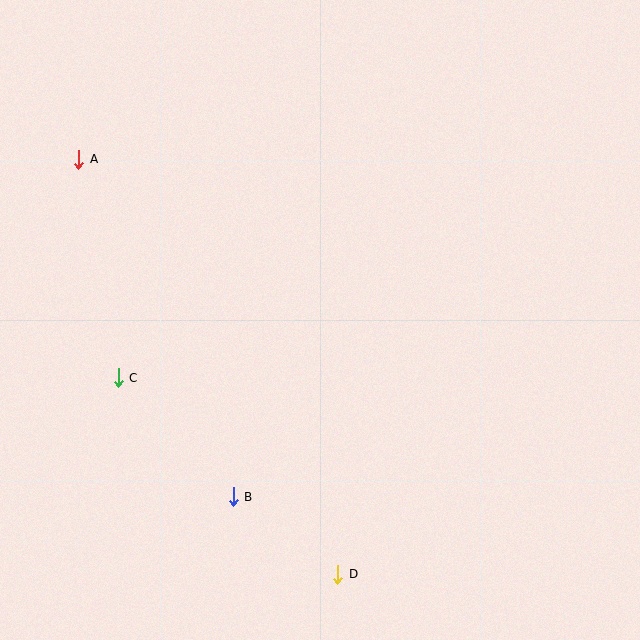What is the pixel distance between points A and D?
The distance between A and D is 489 pixels.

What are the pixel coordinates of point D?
Point D is at (338, 574).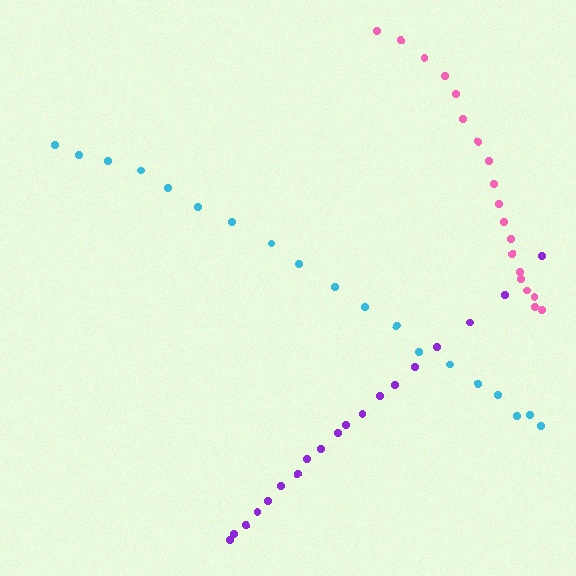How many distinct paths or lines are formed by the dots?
There are 3 distinct paths.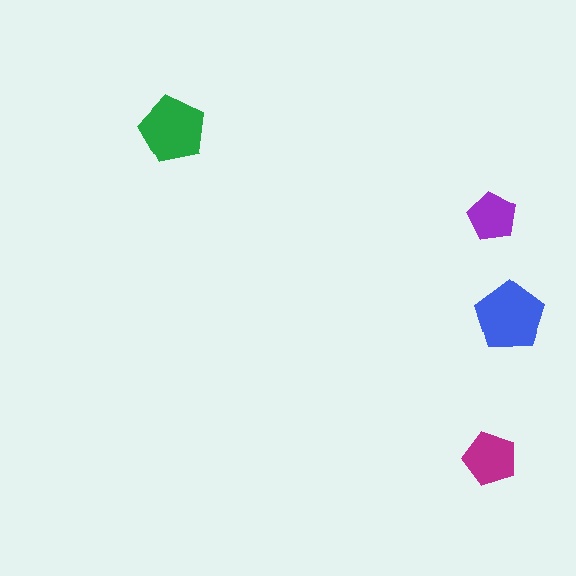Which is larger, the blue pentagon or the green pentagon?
The blue one.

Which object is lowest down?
The magenta pentagon is bottommost.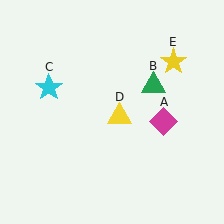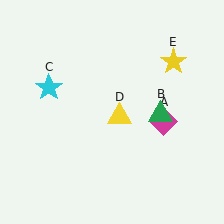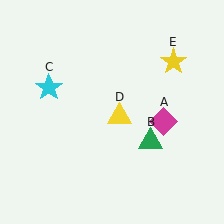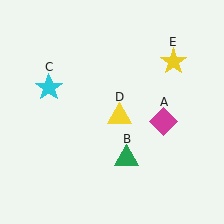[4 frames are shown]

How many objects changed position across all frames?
1 object changed position: green triangle (object B).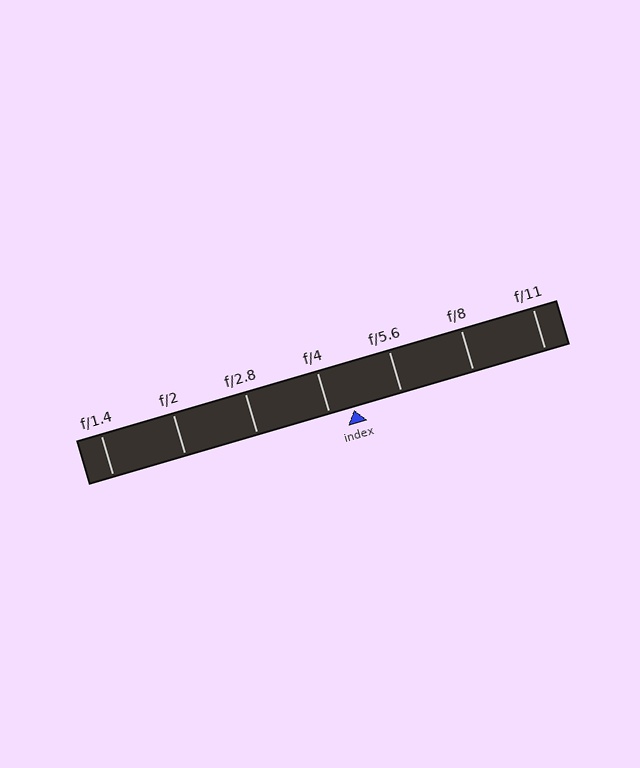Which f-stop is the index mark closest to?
The index mark is closest to f/4.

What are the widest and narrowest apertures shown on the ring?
The widest aperture shown is f/1.4 and the narrowest is f/11.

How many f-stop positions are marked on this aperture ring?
There are 7 f-stop positions marked.